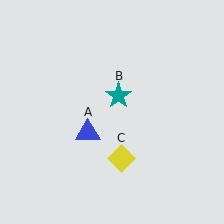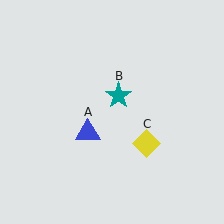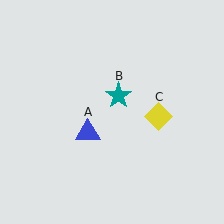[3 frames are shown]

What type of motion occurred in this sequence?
The yellow diamond (object C) rotated counterclockwise around the center of the scene.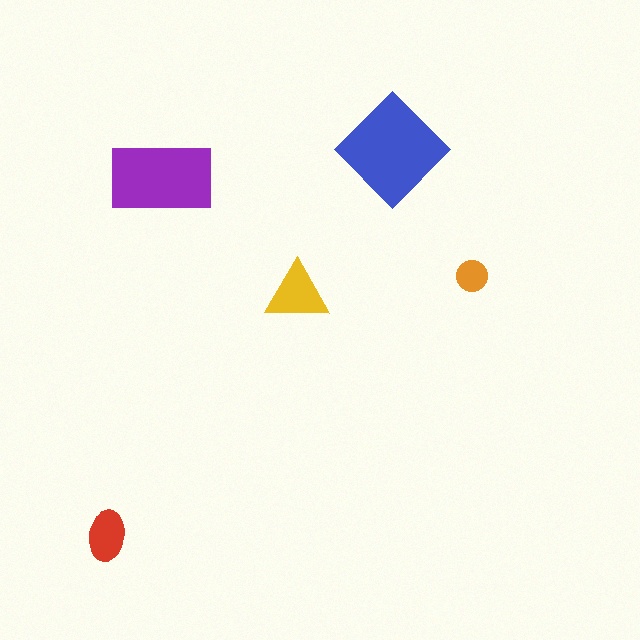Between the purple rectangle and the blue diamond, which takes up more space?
The blue diamond.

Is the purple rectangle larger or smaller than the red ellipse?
Larger.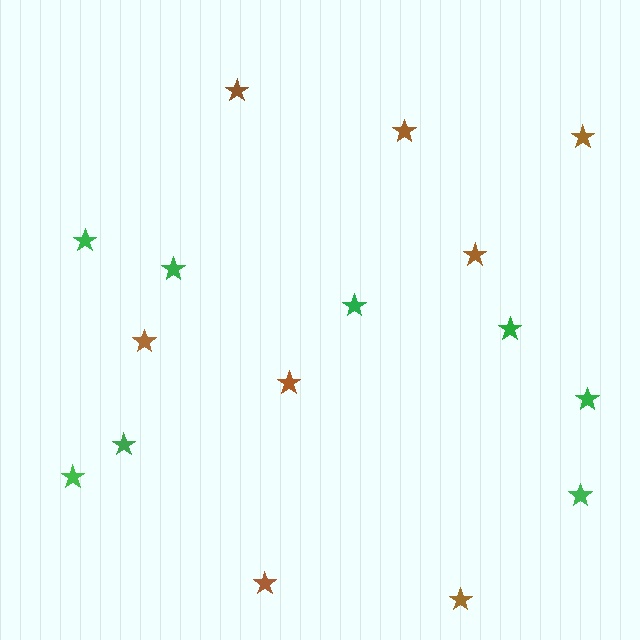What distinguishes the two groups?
There are 2 groups: one group of brown stars (8) and one group of green stars (8).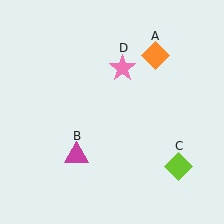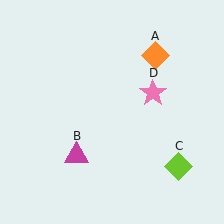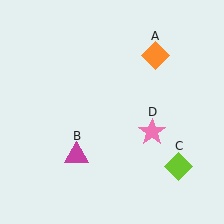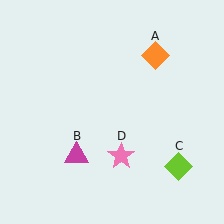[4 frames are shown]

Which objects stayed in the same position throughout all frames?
Orange diamond (object A) and magenta triangle (object B) and lime diamond (object C) remained stationary.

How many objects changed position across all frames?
1 object changed position: pink star (object D).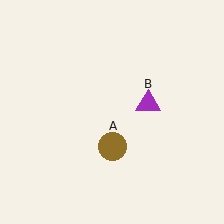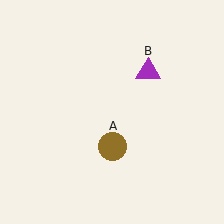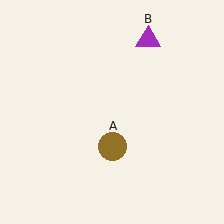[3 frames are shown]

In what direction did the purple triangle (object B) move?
The purple triangle (object B) moved up.